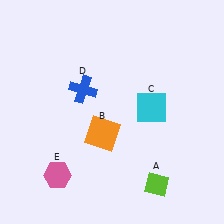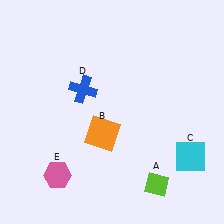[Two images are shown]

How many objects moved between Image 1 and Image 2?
1 object moved between the two images.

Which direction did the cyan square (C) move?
The cyan square (C) moved down.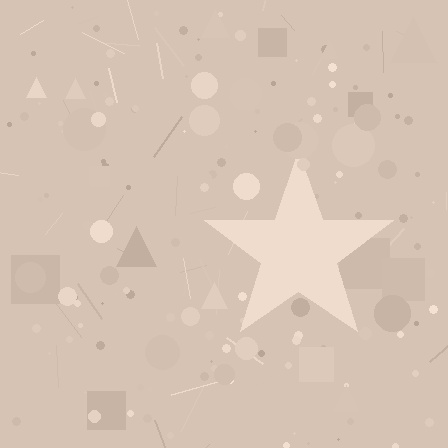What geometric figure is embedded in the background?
A star is embedded in the background.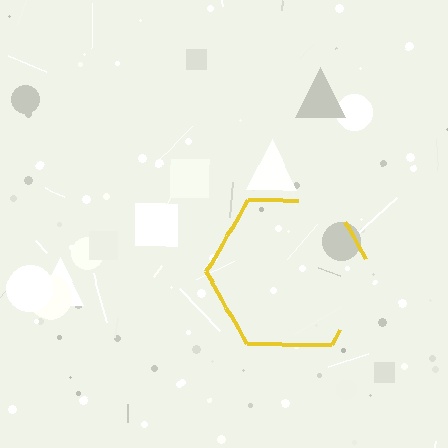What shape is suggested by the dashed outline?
The dashed outline suggests a hexagon.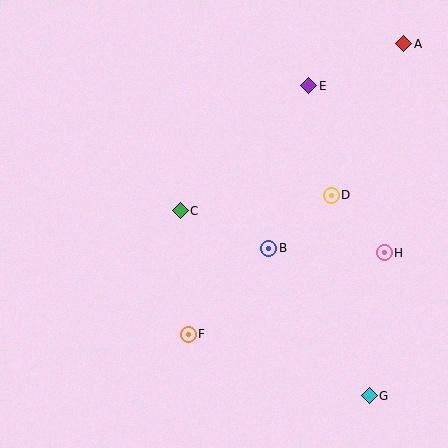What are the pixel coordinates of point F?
Point F is at (188, 334).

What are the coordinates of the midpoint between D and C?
The midpoint between D and C is at (256, 203).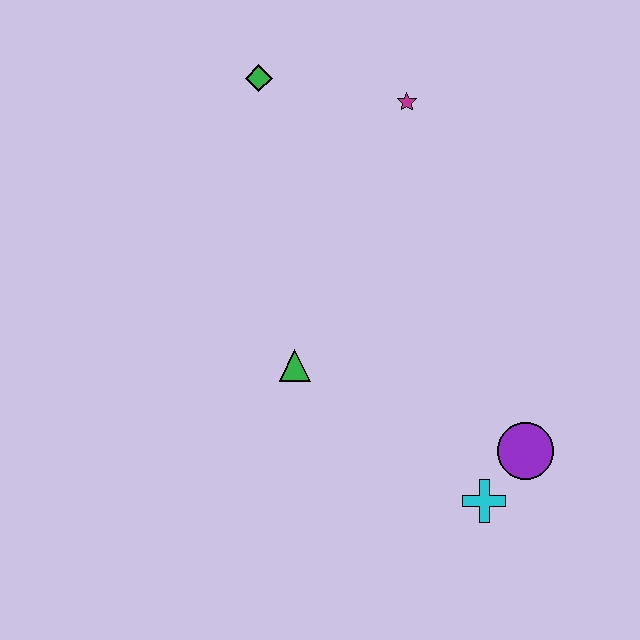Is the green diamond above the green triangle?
Yes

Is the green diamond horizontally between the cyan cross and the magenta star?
No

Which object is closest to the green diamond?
The magenta star is closest to the green diamond.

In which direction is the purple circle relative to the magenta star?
The purple circle is below the magenta star.